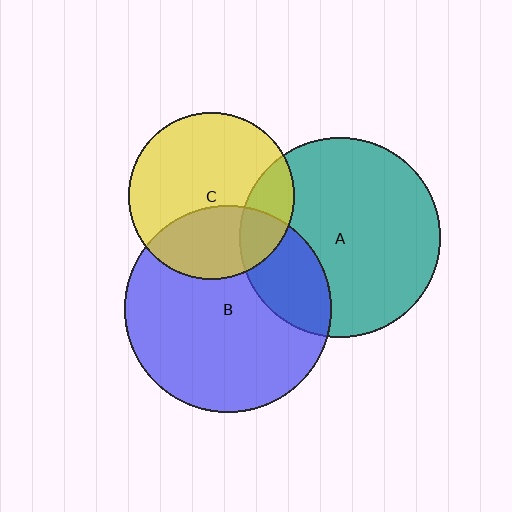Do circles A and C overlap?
Yes.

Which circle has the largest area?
Circle B (blue).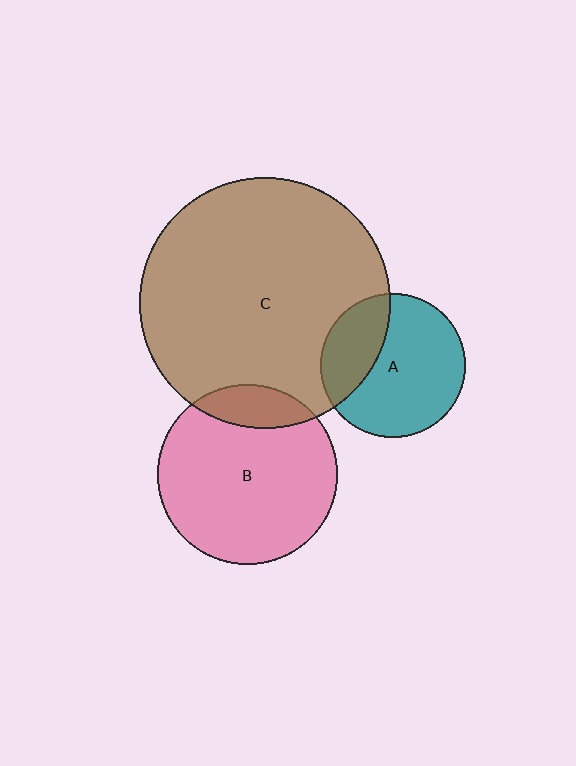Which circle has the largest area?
Circle C (brown).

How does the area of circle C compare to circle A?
Approximately 3.0 times.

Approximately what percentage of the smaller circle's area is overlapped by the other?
Approximately 30%.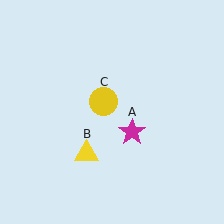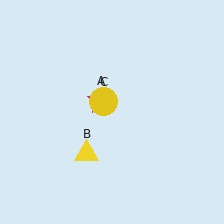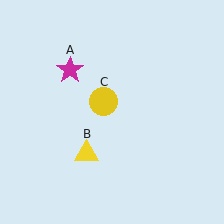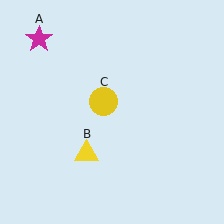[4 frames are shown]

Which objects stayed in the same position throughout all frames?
Yellow triangle (object B) and yellow circle (object C) remained stationary.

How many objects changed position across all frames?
1 object changed position: magenta star (object A).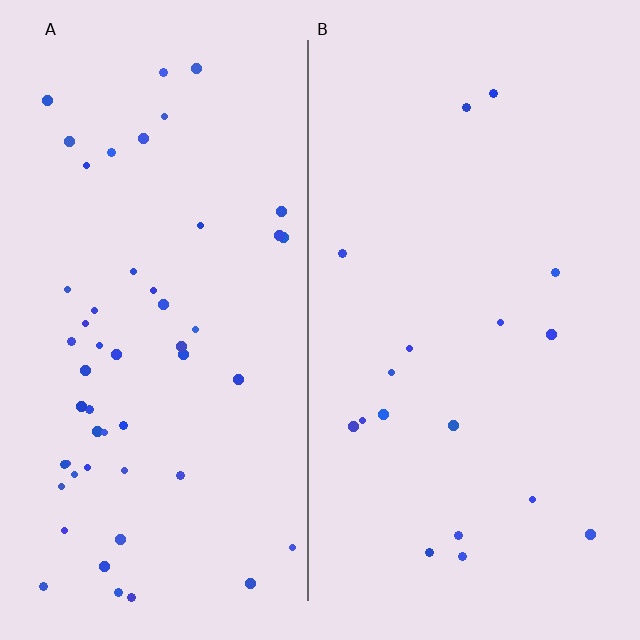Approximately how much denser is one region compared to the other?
Approximately 3.0× — region A over region B.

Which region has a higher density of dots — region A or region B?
A (the left).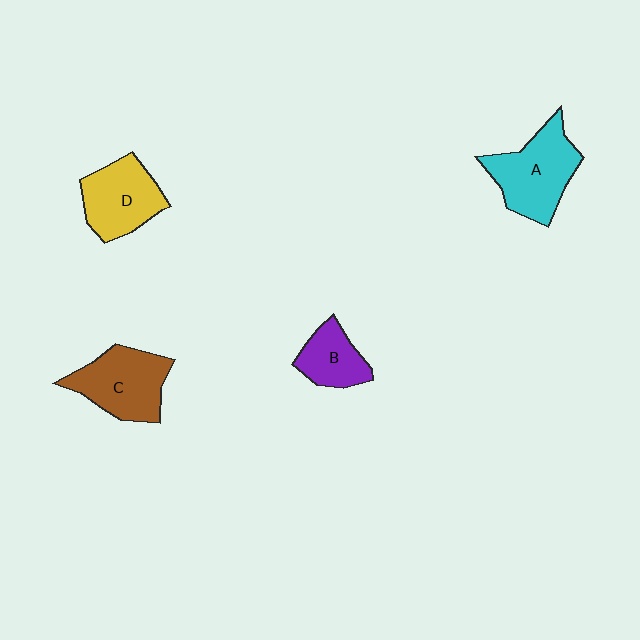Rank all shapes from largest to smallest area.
From largest to smallest: A (cyan), C (brown), D (yellow), B (purple).